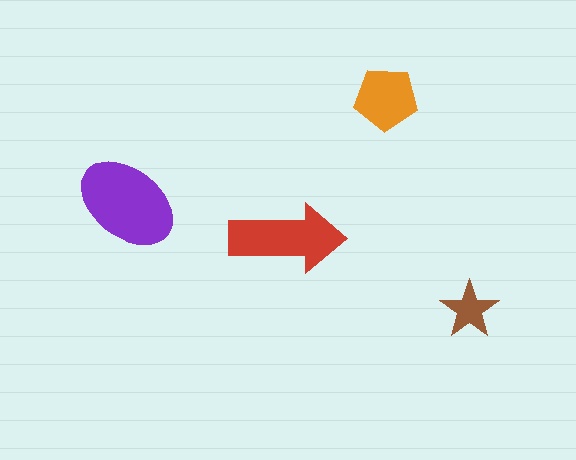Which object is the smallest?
The brown star.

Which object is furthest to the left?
The purple ellipse is leftmost.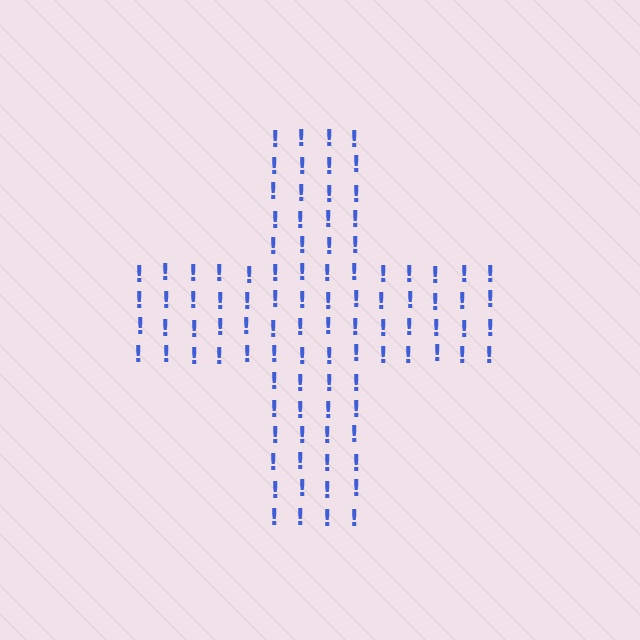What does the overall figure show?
The overall figure shows a cross.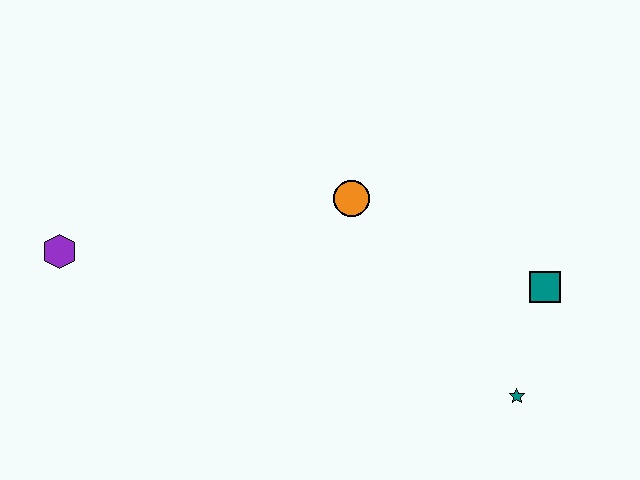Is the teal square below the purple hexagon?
Yes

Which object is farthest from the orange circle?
The purple hexagon is farthest from the orange circle.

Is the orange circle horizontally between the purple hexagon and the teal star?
Yes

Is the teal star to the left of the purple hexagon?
No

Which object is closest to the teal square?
The teal star is closest to the teal square.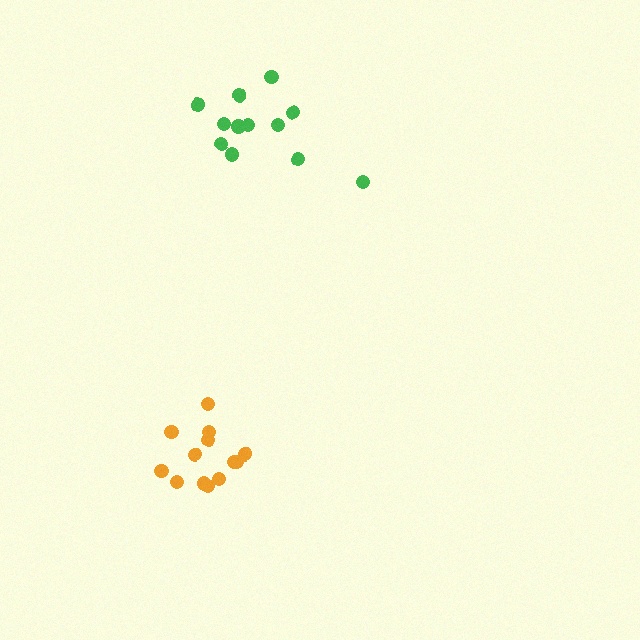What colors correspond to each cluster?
The clusters are colored: green, orange.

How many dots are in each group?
Group 1: 12 dots, Group 2: 13 dots (25 total).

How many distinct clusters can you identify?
There are 2 distinct clusters.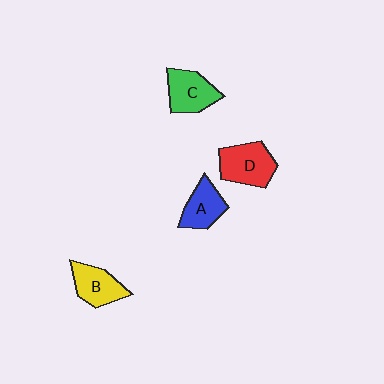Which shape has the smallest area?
Shape A (blue).